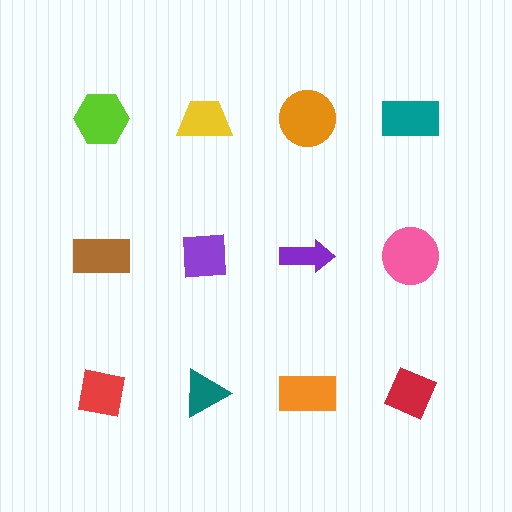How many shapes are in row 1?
4 shapes.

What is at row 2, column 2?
A purple square.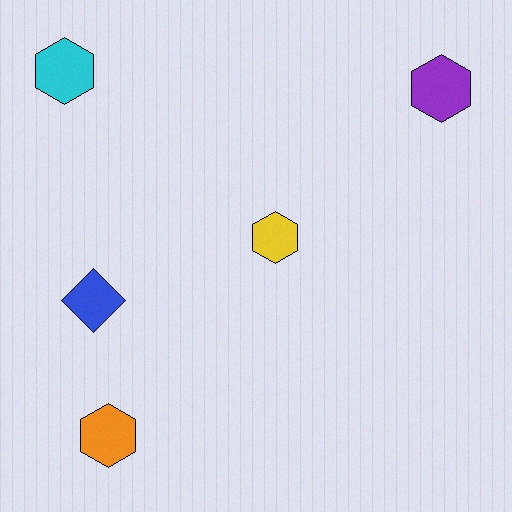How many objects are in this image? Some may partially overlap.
There are 5 objects.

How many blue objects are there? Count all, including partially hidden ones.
There is 1 blue object.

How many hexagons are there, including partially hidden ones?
There are 4 hexagons.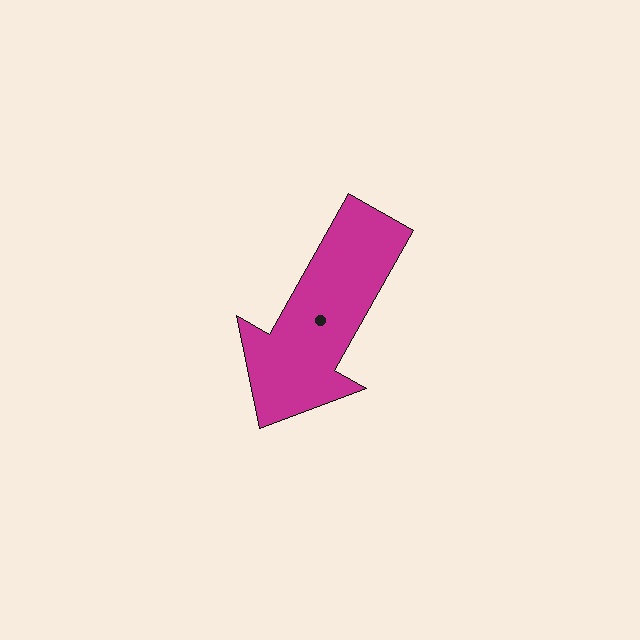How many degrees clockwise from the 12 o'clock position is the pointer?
Approximately 209 degrees.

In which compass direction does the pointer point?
Southwest.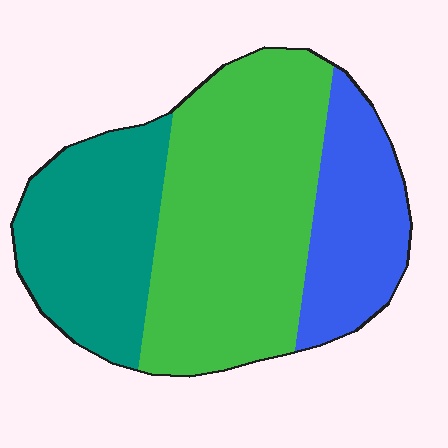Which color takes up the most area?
Green, at roughly 50%.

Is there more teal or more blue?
Teal.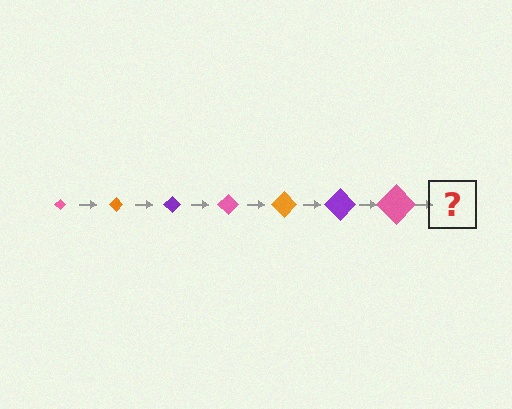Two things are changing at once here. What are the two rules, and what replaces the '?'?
The two rules are that the diamond grows larger each step and the color cycles through pink, orange, and purple. The '?' should be an orange diamond, larger than the previous one.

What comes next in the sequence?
The next element should be an orange diamond, larger than the previous one.